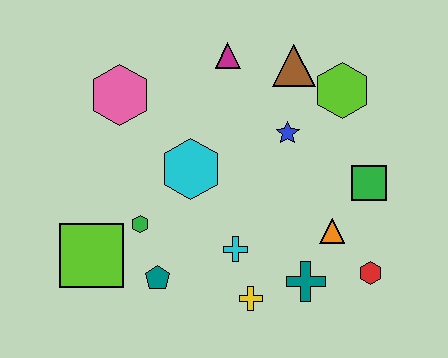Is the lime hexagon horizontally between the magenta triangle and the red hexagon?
Yes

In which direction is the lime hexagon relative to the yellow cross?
The lime hexagon is above the yellow cross.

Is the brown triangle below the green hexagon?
No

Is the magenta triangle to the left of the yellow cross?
Yes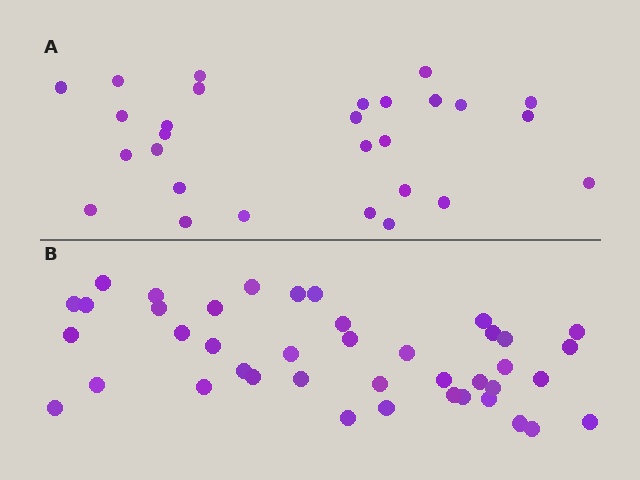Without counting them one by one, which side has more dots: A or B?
Region B (the bottom region) has more dots.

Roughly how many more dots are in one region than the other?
Region B has approximately 15 more dots than region A.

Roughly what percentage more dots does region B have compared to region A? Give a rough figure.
About 45% more.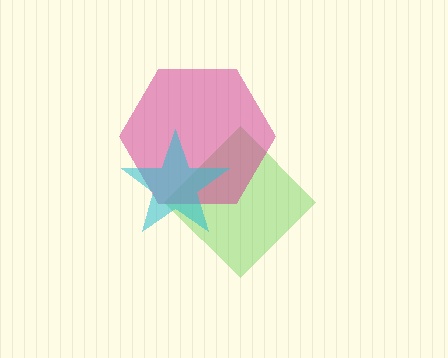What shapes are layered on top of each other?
The layered shapes are: a lime diamond, a magenta hexagon, a cyan star.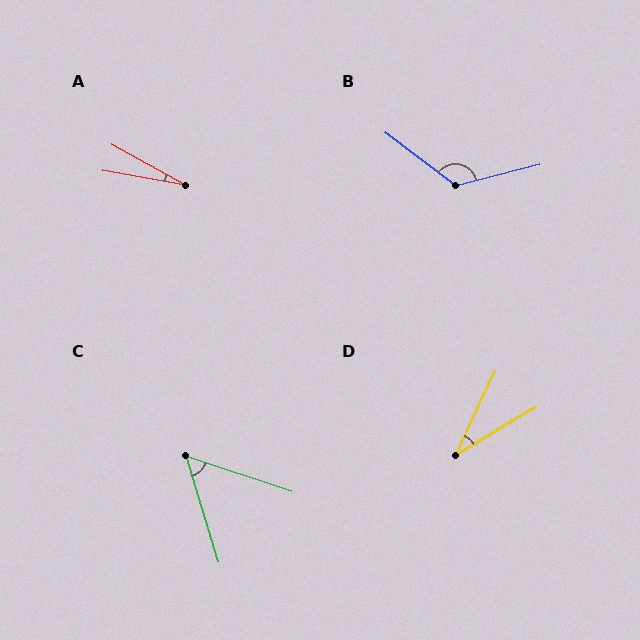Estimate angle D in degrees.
Approximately 34 degrees.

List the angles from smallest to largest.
A (19°), D (34°), C (54°), B (129°).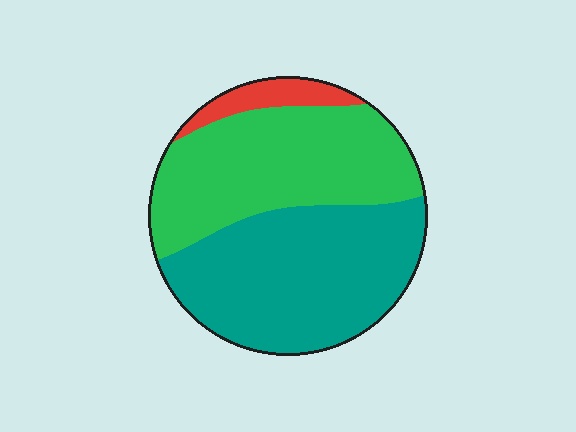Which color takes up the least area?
Red, at roughly 5%.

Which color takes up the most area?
Teal, at roughly 50%.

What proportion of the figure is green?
Green takes up about two fifths (2/5) of the figure.